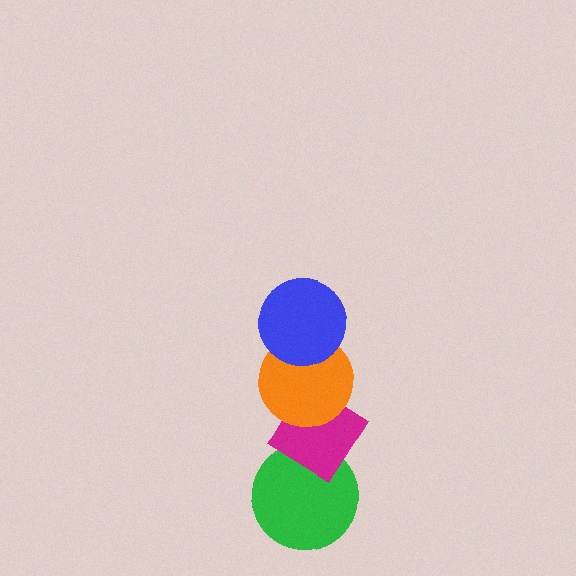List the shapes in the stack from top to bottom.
From top to bottom: the blue circle, the orange circle, the magenta diamond, the green circle.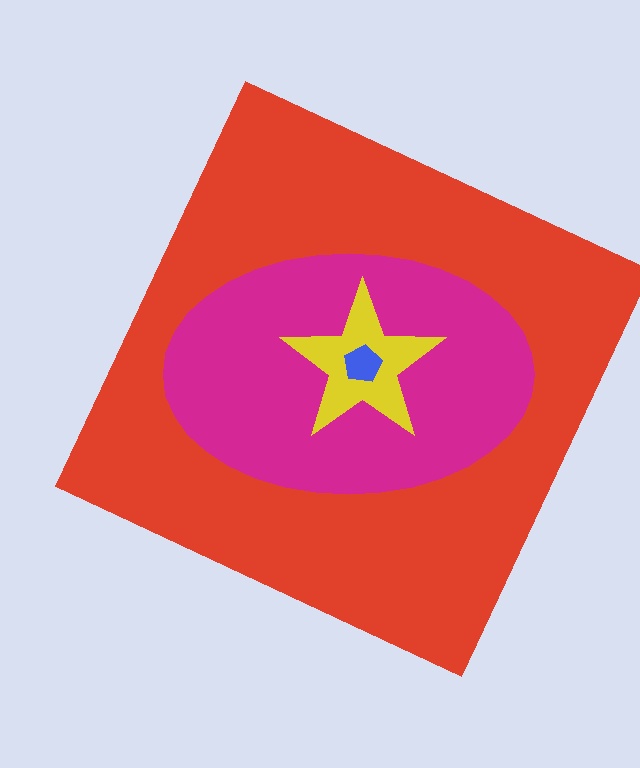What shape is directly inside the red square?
The magenta ellipse.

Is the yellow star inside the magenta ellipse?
Yes.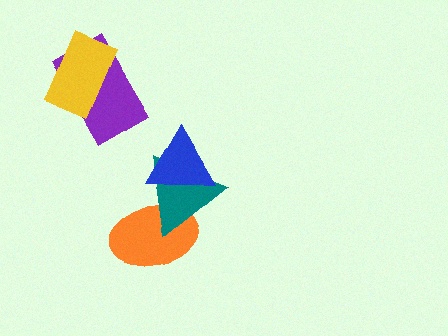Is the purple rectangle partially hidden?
Yes, it is partially covered by another shape.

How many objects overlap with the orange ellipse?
2 objects overlap with the orange ellipse.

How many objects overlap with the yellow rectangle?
1 object overlaps with the yellow rectangle.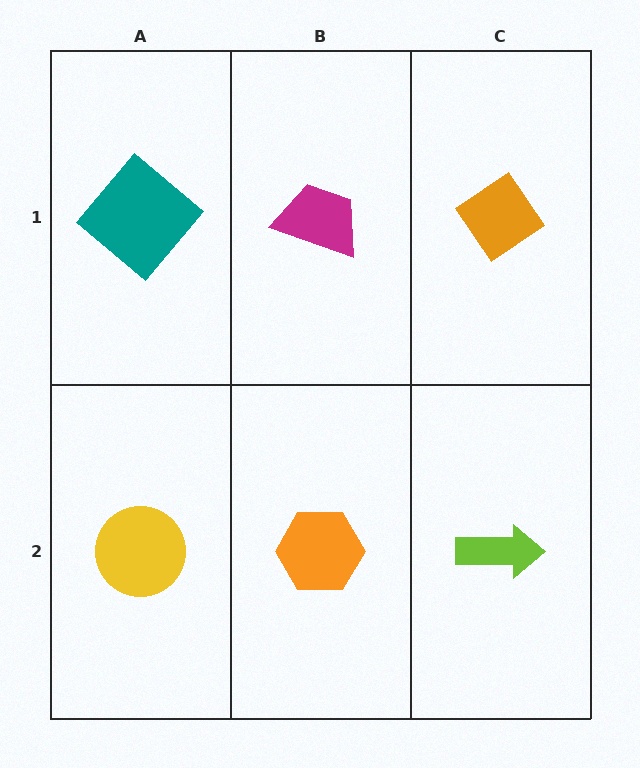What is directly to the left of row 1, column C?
A magenta trapezoid.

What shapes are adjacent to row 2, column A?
A teal diamond (row 1, column A), an orange hexagon (row 2, column B).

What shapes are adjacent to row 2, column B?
A magenta trapezoid (row 1, column B), a yellow circle (row 2, column A), a lime arrow (row 2, column C).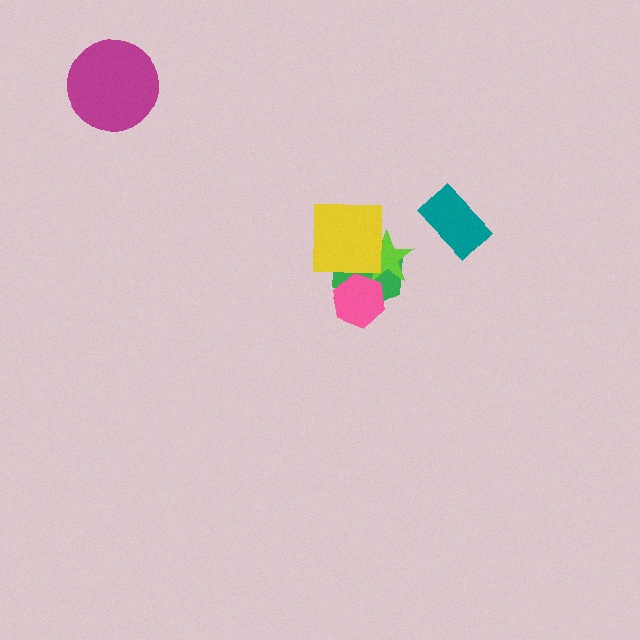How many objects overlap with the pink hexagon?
1 object overlaps with the pink hexagon.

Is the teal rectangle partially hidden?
No, no other shape covers it.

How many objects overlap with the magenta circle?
0 objects overlap with the magenta circle.